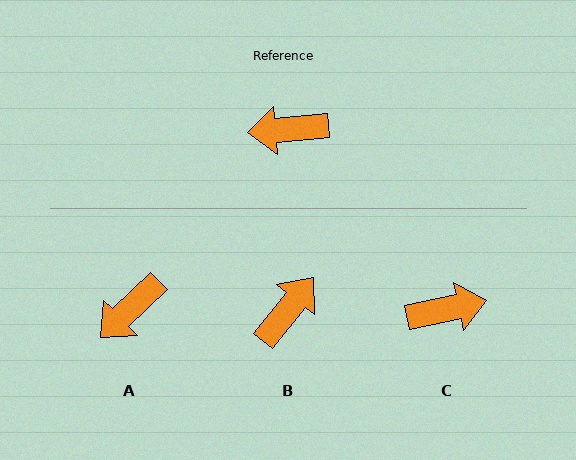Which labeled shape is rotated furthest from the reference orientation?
C, about 173 degrees away.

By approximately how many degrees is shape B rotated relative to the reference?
Approximately 134 degrees clockwise.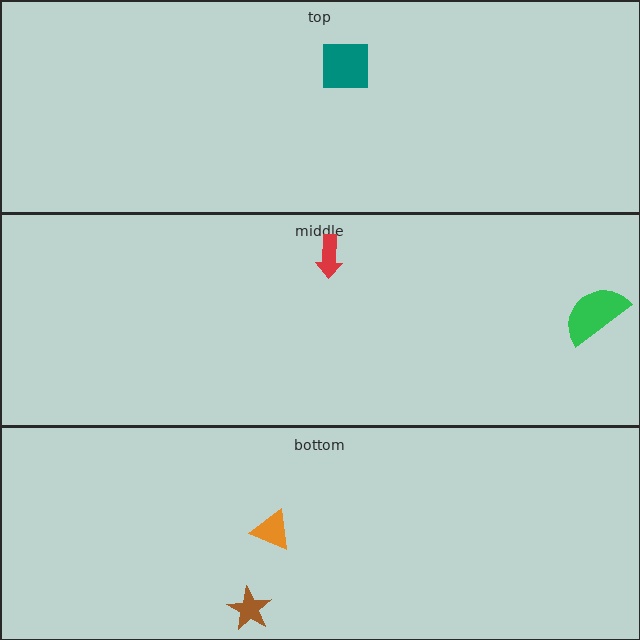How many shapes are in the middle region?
2.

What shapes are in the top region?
The teal square.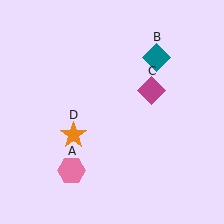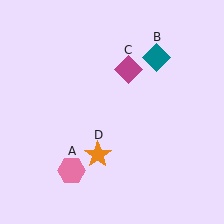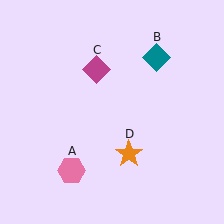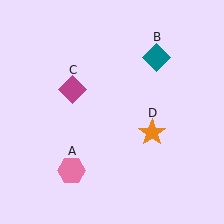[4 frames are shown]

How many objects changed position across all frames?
2 objects changed position: magenta diamond (object C), orange star (object D).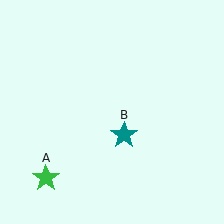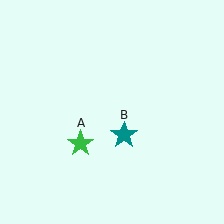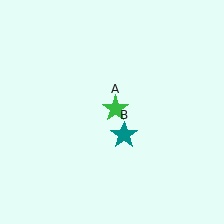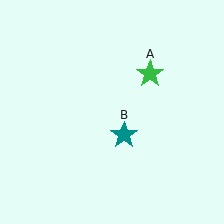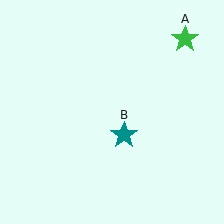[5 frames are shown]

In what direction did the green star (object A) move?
The green star (object A) moved up and to the right.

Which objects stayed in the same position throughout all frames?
Teal star (object B) remained stationary.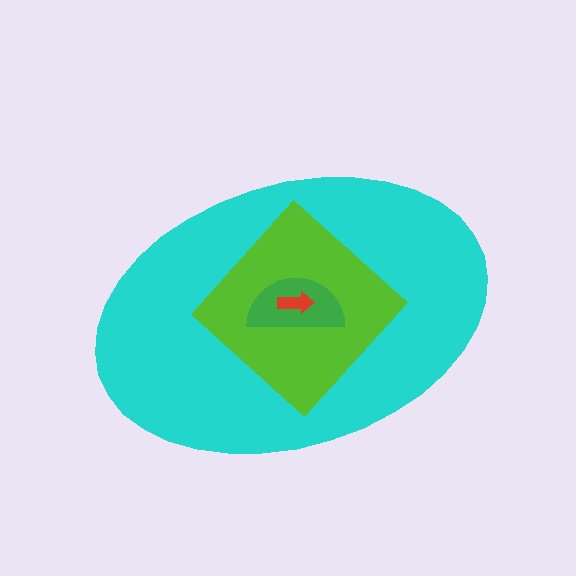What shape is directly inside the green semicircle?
The red arrow.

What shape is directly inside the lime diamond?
The green semicircle.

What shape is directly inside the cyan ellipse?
The lime diamond.